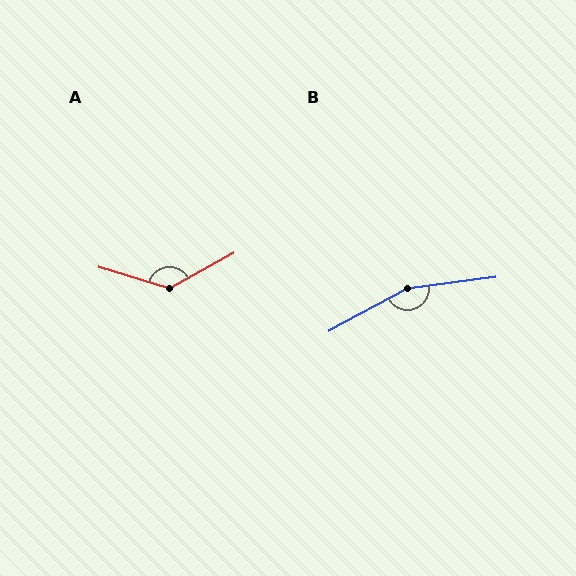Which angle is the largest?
B, at approximately 159 degrees.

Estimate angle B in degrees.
Approximately 159 degrees.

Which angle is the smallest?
A, at approximately 134 degrees.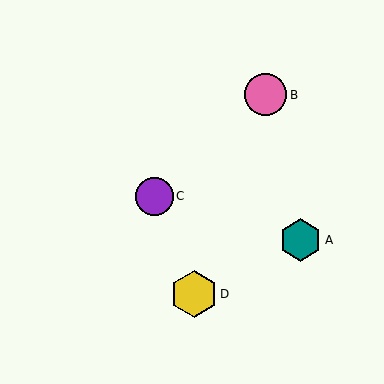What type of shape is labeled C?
Shape C is a purple circle.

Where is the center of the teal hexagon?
The center of the teal hexagon is at (301, 240).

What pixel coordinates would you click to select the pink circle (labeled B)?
Click at (266, 95) to select the pink circle B.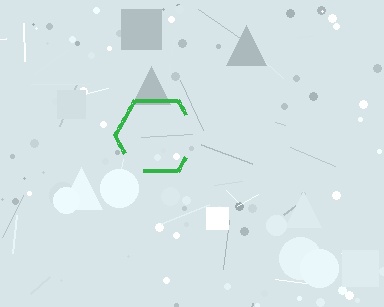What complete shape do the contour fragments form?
The contour fragments form a hexagon.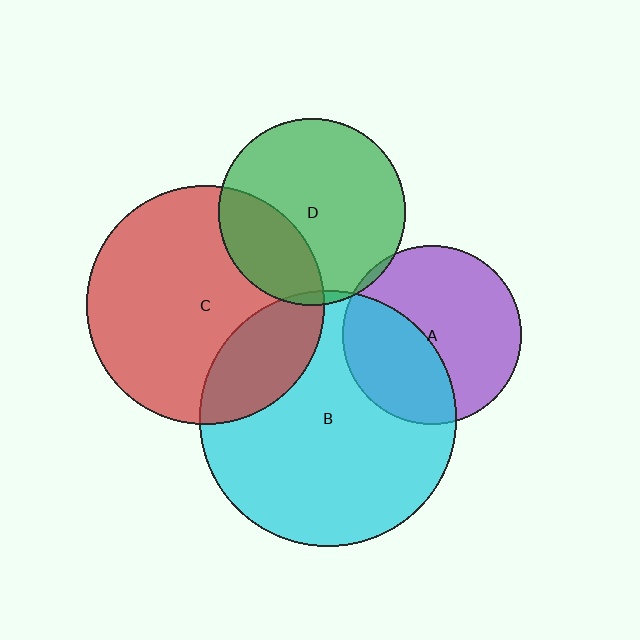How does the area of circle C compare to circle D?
Approximately 1.6 times.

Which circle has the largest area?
Circle B (cyan).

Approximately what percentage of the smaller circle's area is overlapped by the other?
Approximately 25%.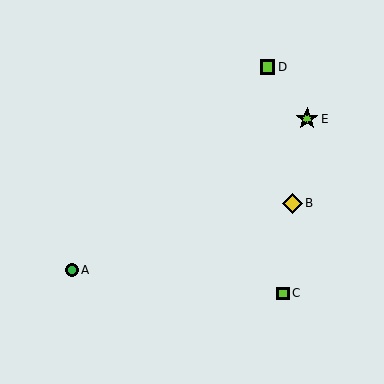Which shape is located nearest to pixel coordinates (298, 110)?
The lime star (labeled E) at (307, 119) is nearest to that location.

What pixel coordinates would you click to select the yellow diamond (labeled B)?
Click at (293, 203) to select the yellow diamond B.